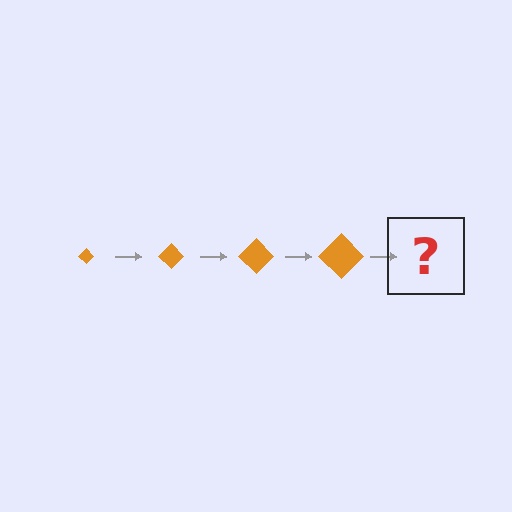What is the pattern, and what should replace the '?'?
The pattern is that the diamond gets progressively larger each step. The '?' should be an orange diamond, larger than the previous one.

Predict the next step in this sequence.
The next step is an orange diamond, larger than the previous one.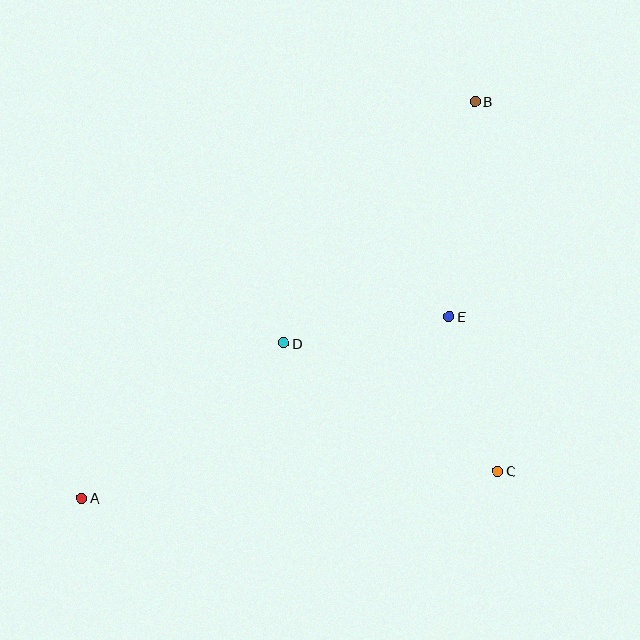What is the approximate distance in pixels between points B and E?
The distance between B and E is approximately 216 pixels.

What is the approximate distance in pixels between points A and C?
The distance between A and C is approximately 417 pixels.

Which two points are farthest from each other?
Points A and B are farthest from each other.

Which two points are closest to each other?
Points C and E are closest to each other.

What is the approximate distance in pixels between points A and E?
The distance between A and E is approximately 409 pixels.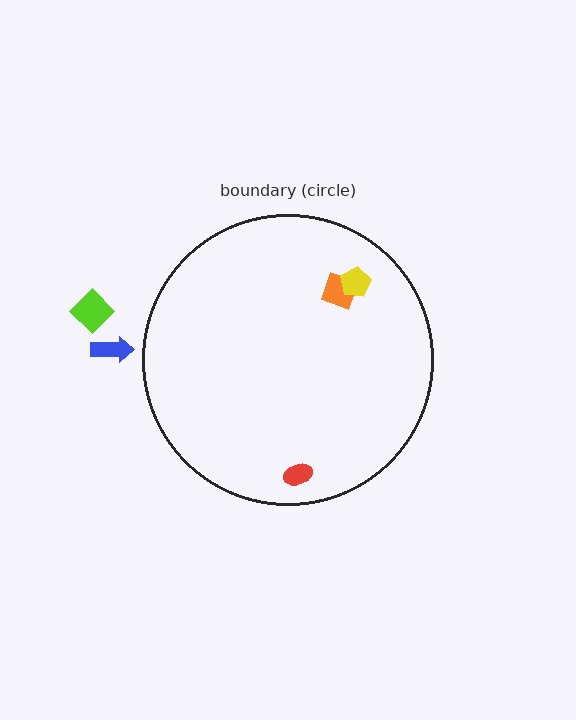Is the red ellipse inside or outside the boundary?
Inside.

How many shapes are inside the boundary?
3 inside, 2 outside.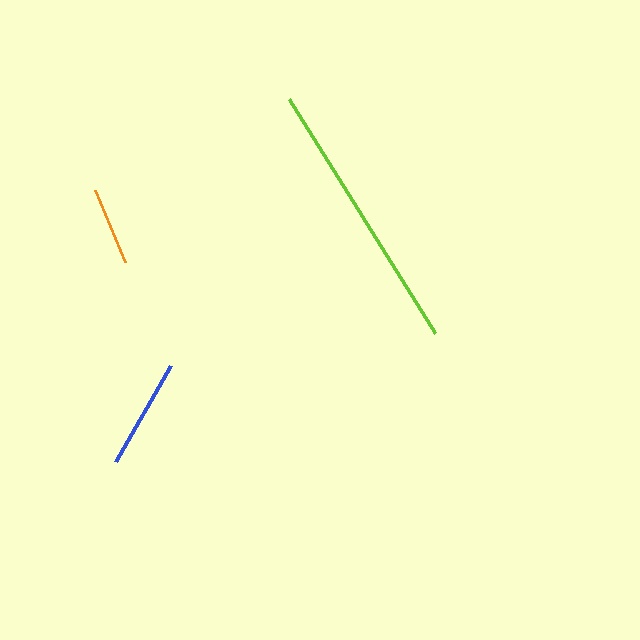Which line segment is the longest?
The lime line is the longest at approximately 276 pixels.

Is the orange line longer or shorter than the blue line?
The blue line is longer than the orange line.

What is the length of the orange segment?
The orange segment is approximately 78 pixels long.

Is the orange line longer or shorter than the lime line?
The lime line is longer than the orange line.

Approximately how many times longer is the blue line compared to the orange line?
The blue line is approximately 1.4 times the length of the orange line.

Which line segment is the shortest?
The orange line is the shortest at approximately 78 pixels.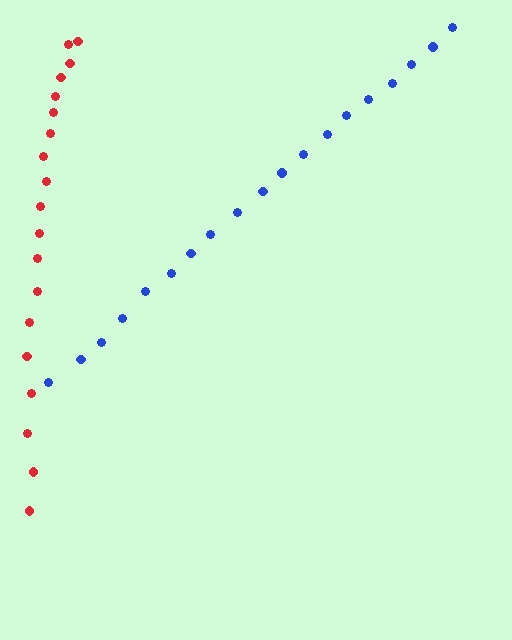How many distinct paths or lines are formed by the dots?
There are 2 distinct paths.